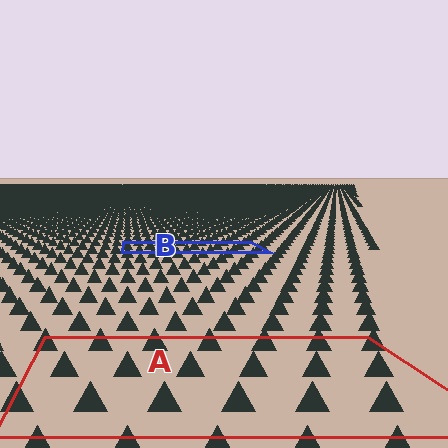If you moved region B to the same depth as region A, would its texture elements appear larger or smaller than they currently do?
They would appear larger. At a closer depth, the same texture elements are projected at a bigger on-screen size.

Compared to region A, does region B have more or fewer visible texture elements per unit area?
Region B has more texture elements per unit area — they are packed more densely because it is farther away.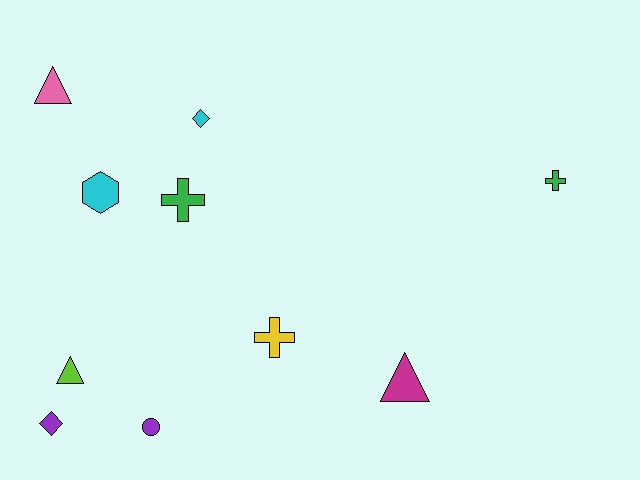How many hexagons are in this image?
There is 1 hexagon.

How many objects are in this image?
There are 10 objects.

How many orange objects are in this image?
There are no orange objects.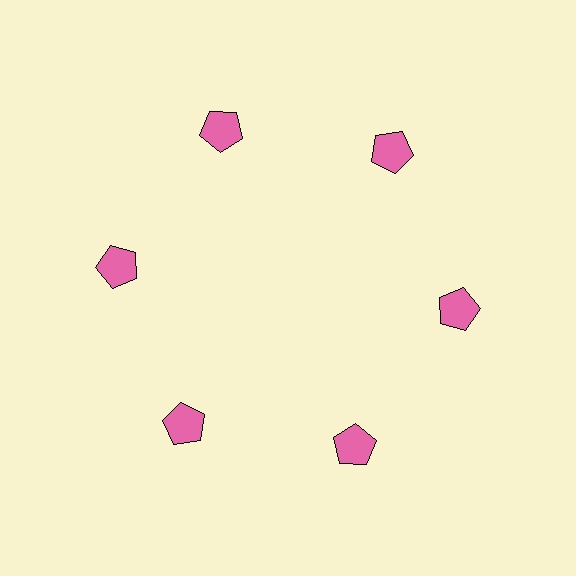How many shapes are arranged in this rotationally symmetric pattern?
There are 6 shapes, arranged in 6 groups of 1.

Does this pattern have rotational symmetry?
Yes, this pattern has 6-fold rotational symmetry. It looks the same after rotating 60 degrees around the center.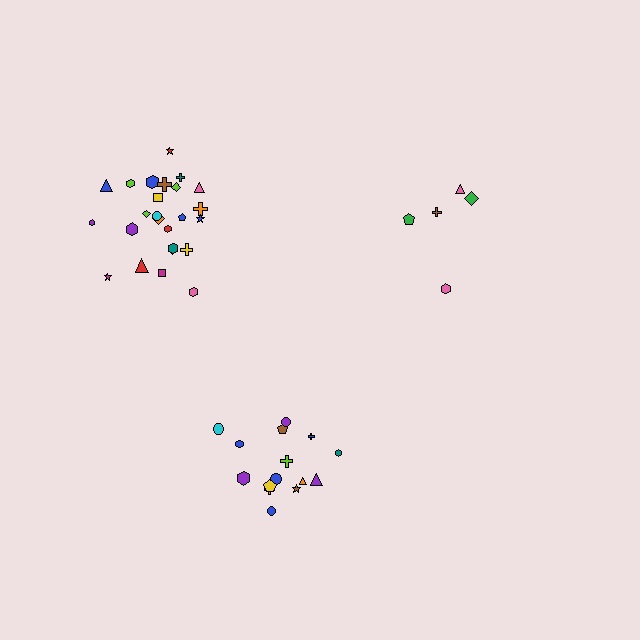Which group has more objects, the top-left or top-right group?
The top-left group.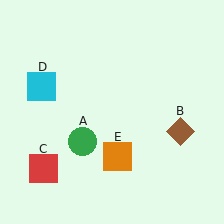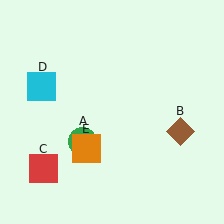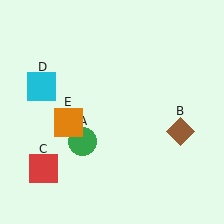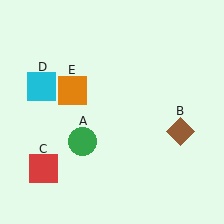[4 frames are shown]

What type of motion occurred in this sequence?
The orange square (object E) rotated clockwise around the center of the scene.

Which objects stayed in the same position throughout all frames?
Green circle (object A) and brown diamond (object B) and red square (object C) and cyan square (object D) remained stationary.